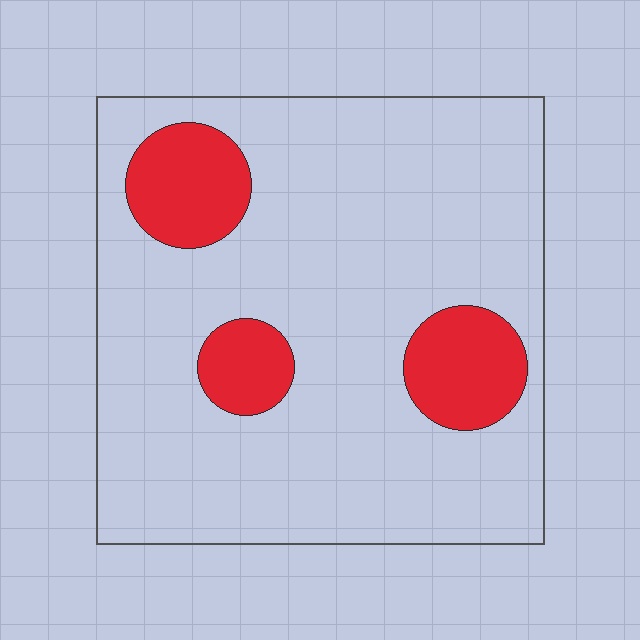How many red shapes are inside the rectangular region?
3.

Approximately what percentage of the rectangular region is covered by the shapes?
Approximately 15%.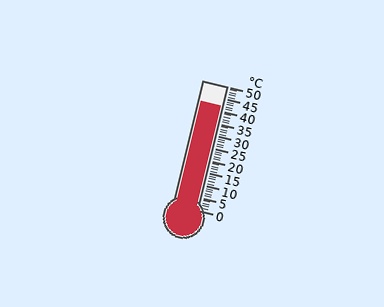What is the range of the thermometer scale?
The thermometer scale ranges from 0°C to 50°C.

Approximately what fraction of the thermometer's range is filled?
The thermometer is filled to approximately 85% of its range.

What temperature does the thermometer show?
The thermometer shows approximately 42°C.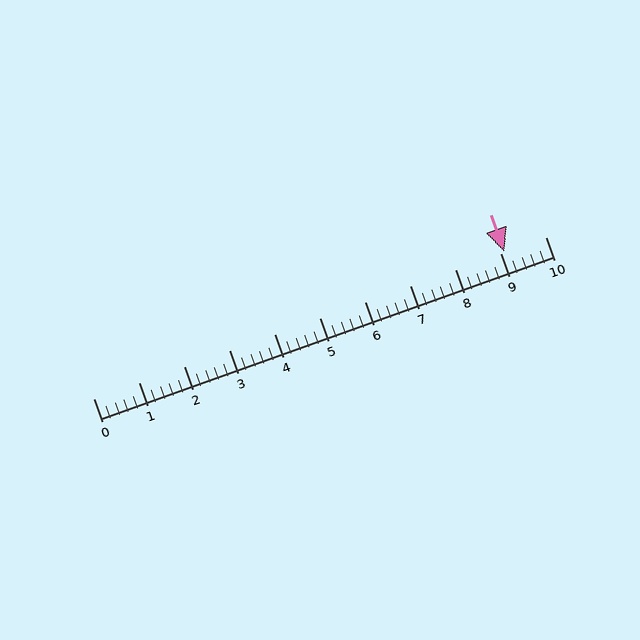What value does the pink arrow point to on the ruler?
The pink arrow points to approximately 9.1.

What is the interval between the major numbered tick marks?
The major tick marks are spaced 1 units apart.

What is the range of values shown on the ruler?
The ruler shows values from 0 to 10.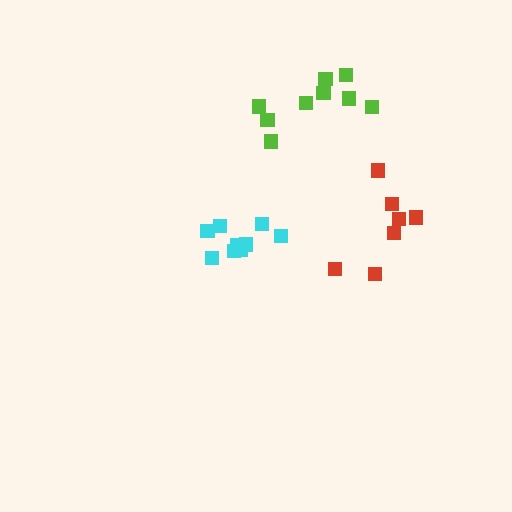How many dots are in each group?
Group 1: 7 dots, Group 2: 9 dots, Group 3: 9 dots (25 total).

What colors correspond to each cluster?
The clusters are colored: red, cyan, lime.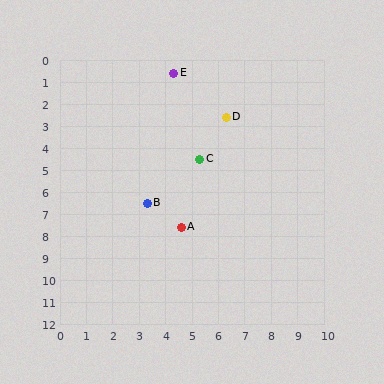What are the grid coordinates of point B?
Point B is at approximately (3.3, 6.5).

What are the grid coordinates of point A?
Point A is at approximately (4.6, 7.6).